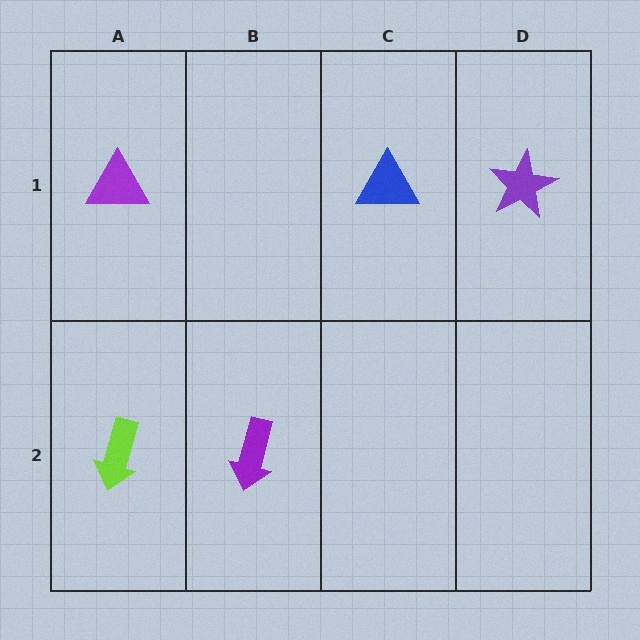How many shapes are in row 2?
2 shapes.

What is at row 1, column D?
A purple star.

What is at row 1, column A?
A purple triangle.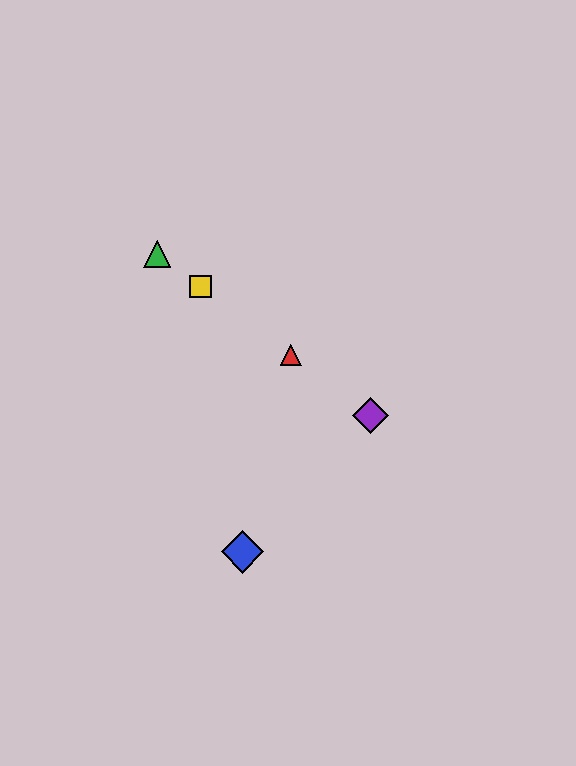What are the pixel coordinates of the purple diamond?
The purple diamond is at (371, 416).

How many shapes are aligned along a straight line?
4 shapes (the red triangle, the green triangle, the yellow square, the purple diamond) are aligned along a straight line.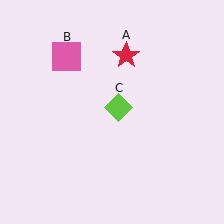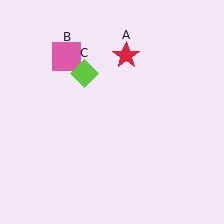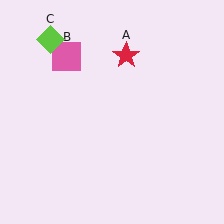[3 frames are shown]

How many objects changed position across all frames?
1 object changed position: lime diamond (object C).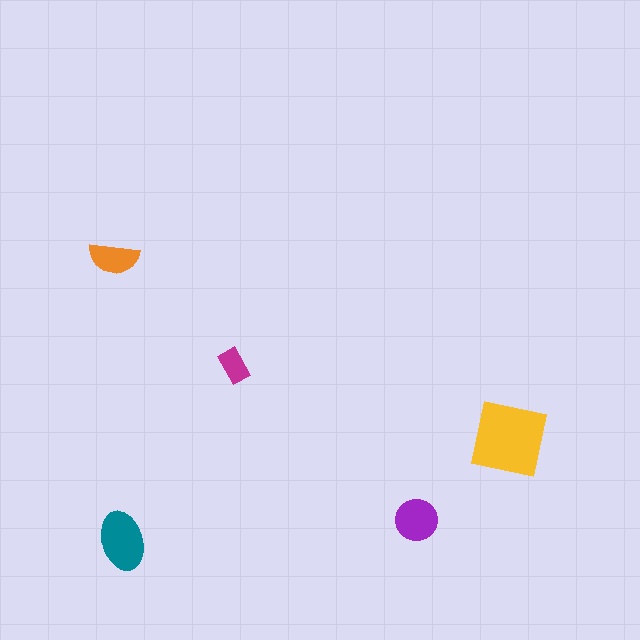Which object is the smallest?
The magenta rectangle.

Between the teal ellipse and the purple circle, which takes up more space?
The teal ellipse.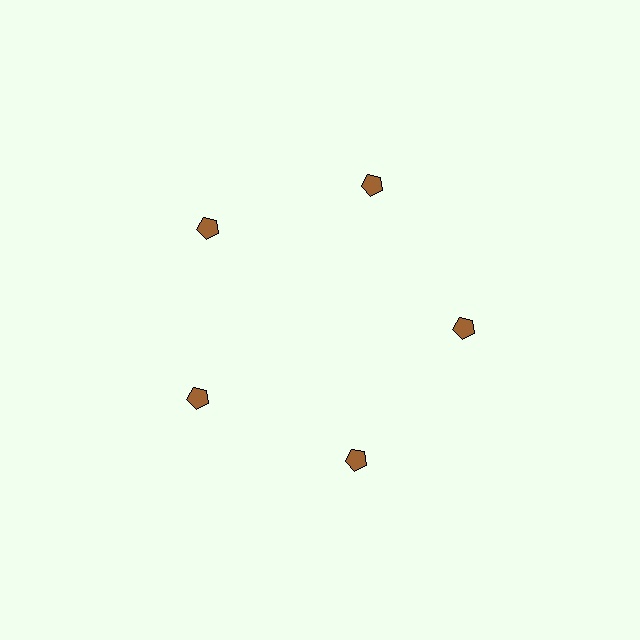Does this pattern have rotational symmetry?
Yes, this pattern has 5-fold rotational symmetry. It looks the same after rotating 72 degrees around the center.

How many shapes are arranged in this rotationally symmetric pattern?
There are 5 shapes, arranged in 5 groups of 1.